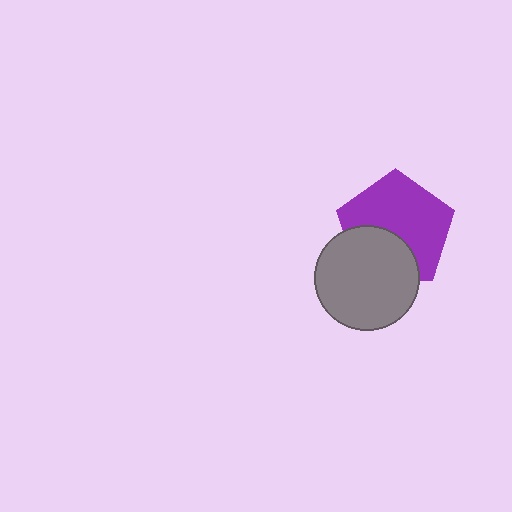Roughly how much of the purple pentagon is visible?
About half of it is visible (roughly 65%).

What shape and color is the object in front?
The object in front is a gray circle.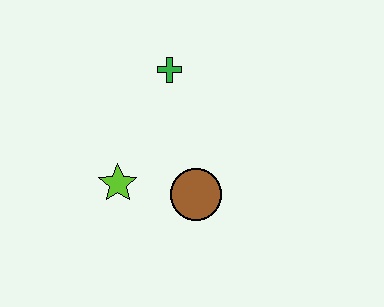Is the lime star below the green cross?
Yes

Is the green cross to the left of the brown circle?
Yes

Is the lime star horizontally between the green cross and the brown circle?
No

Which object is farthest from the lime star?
The green cross is farthest from the lime star.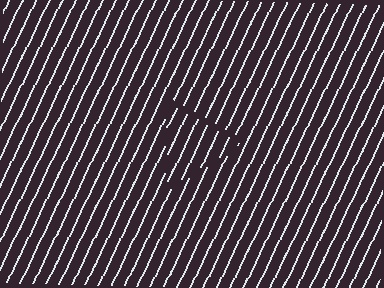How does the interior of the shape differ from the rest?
The interior of the shape contains the same grating, shifted by half a period — the contour is defined by the phase discontinuity where line-ends from the inner and outer gratings abut.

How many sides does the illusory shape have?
3 sides — the line-ends trace a triangle.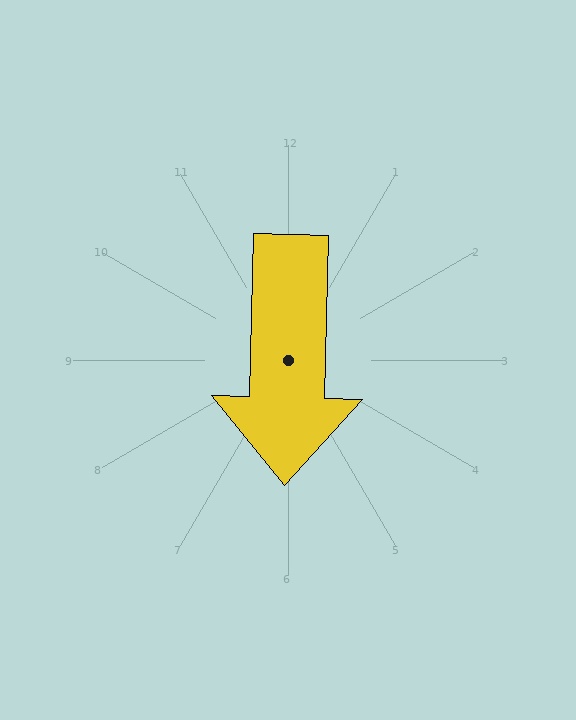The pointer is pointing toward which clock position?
Roughly 6 o'clock.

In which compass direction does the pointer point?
South.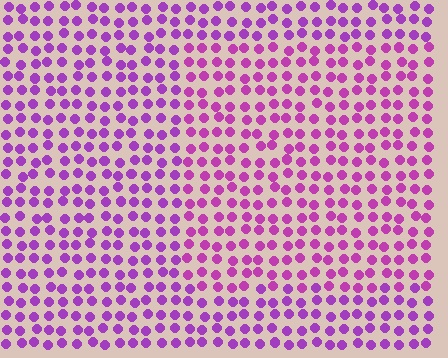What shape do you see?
I see a rectangle.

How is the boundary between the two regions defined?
The boundary is defined purely by a slight shift in hue (about 20 degrees). Spacing, size, and orientation are identical on both sides.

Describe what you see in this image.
The image is filled with small purple elements in a uniform arrangement. A rectangle-shaped region is visible where the elements are tinted to a slightly different hue, forming a subtle color boundary.